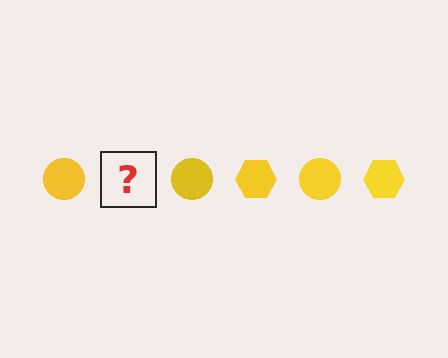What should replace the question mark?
The question mark should be replaced with a yellow hexagon.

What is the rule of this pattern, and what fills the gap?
The rule is that the pattern cycles through circle, hexagon shapes in yellow. The gap should be filled with a yellow hexagon.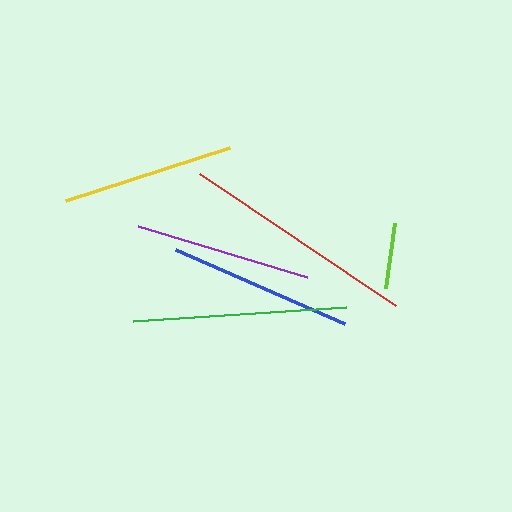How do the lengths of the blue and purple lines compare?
The blue and purple lines are approximately the same length.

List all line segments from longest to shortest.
From longest to shortest: red, green, blue, purple, yellow, lime.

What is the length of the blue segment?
The blue segment is approximately 184 pixels long.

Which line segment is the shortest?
The lime line is the shortest at approximately 66 pixels.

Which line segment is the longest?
The red line is the longest at approximately 236 pixels.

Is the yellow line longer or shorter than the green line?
The green line is longer than the yellow line.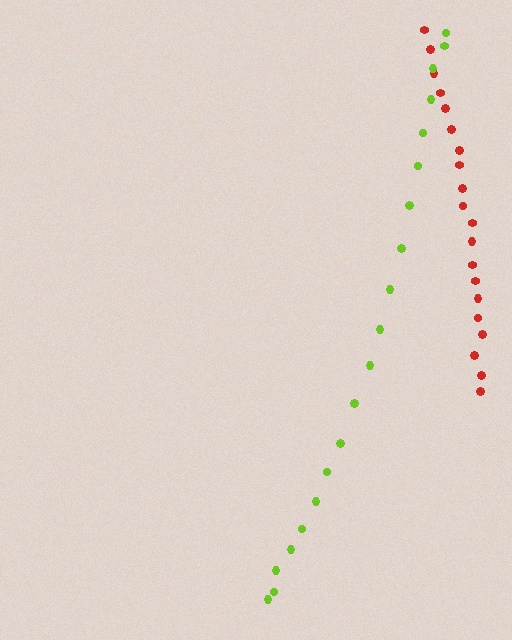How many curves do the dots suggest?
There are 2 distinct paths.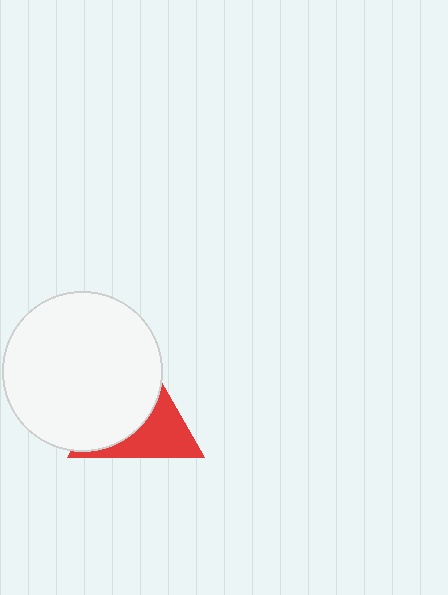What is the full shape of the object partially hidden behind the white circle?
The partially hidden object is a red triangle.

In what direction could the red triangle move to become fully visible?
The red triangle could move right. That would shift it out from behind the white circle entirely.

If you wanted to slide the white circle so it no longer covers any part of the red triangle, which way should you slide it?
Slide it left — that is the most direct way to separate the two shapes.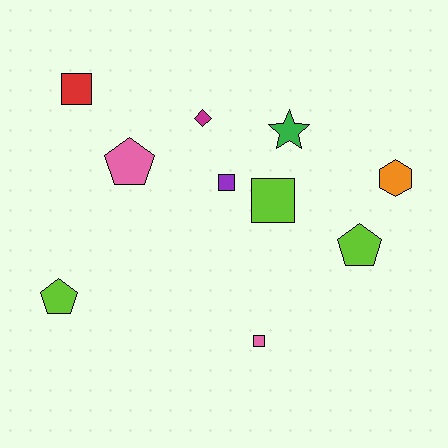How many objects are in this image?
There are 10 objects.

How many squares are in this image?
There are 4 squares.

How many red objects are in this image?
There is 1 red object.